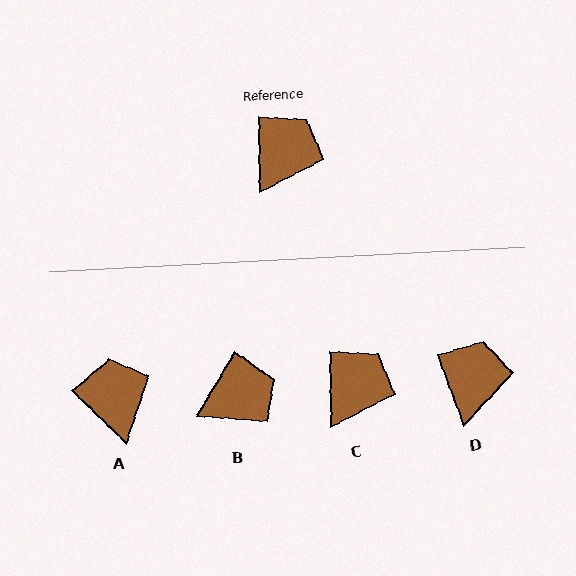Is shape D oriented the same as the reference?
No, it is off by about 20 degrees.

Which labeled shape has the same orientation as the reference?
C.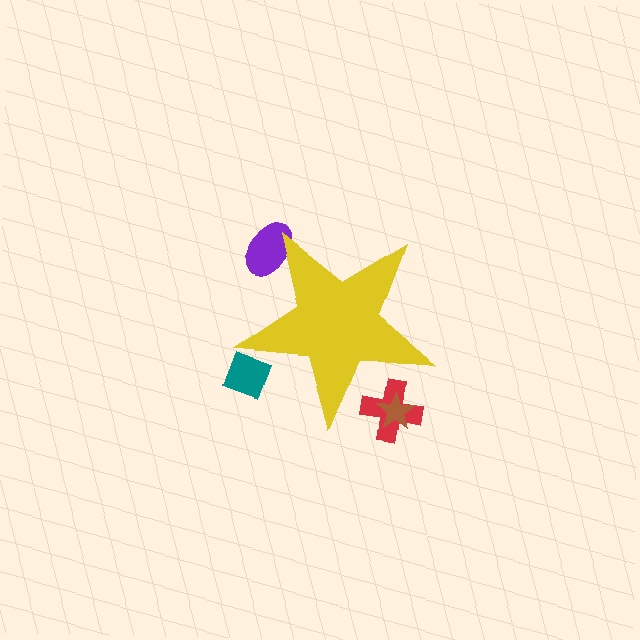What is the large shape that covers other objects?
A yellow star.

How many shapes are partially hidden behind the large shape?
4 shapes are partially hidden.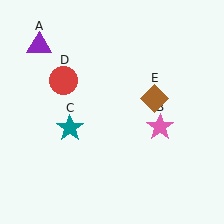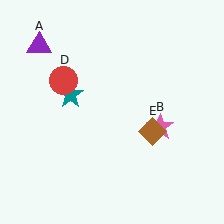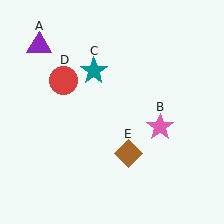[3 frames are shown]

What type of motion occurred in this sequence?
The teal star (object C), brown diamond (object E) rotated clockwise around the center of the scene.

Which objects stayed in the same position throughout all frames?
Purple triangle (object A) and pink star (object B) and red circle (object D) remained stationary.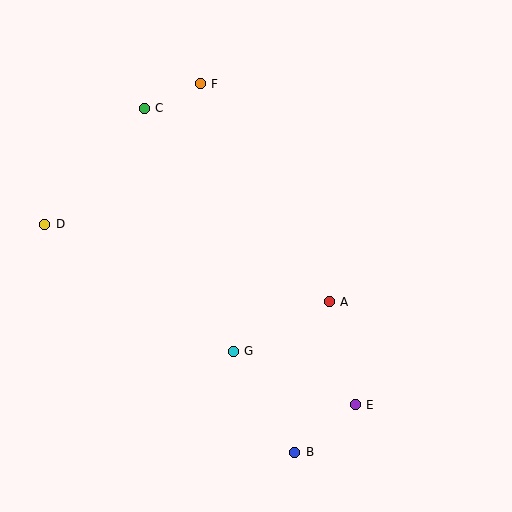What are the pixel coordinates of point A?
Point A is at (329, 302).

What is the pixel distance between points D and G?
The distance between D and G is 227 pixels.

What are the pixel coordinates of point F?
Point F is at (200, 84).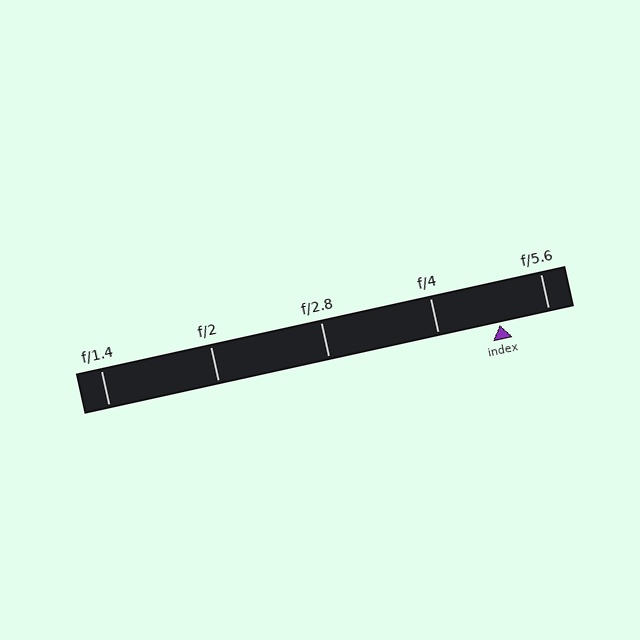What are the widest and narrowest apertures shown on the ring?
The widest aperture shown is f/1.4 and the narrowest is f/5.6.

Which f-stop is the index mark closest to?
The index mark is closest to f/5.6.